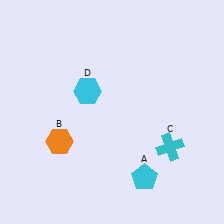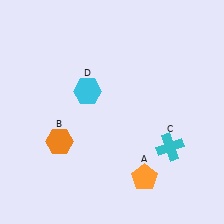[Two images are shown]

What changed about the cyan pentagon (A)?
In Image 1, A is cyan. In Image 2, it changed to orange.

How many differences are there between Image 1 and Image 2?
There is 1 difference between the two images.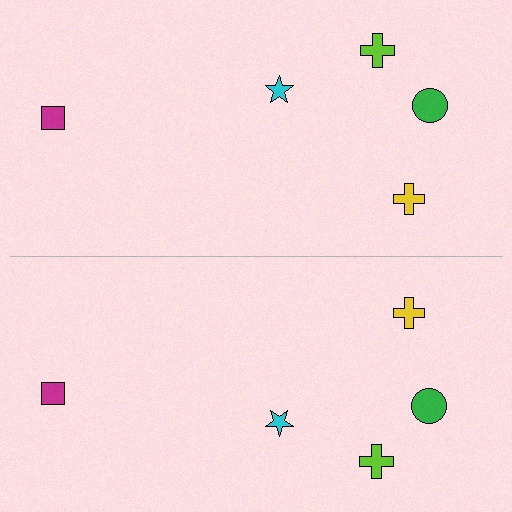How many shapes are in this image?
There are 10 shapes in this image.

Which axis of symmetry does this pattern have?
The pattern has a horizontal axis of symmetry running through the center of the image.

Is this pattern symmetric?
Yes, this pattern has bilateral (reflection) symmetry.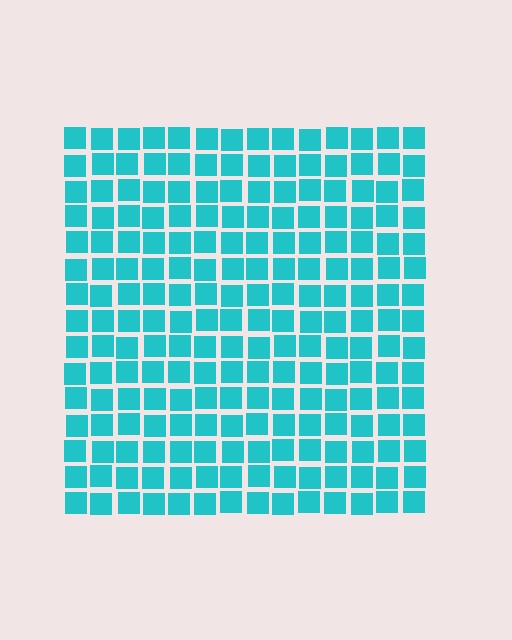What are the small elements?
The small elements are squares.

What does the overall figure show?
The overall figure shows a square.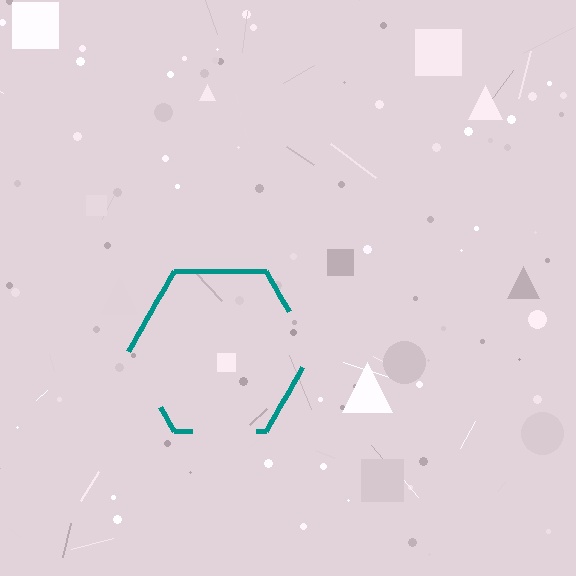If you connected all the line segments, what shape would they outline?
They would outline a hexagon.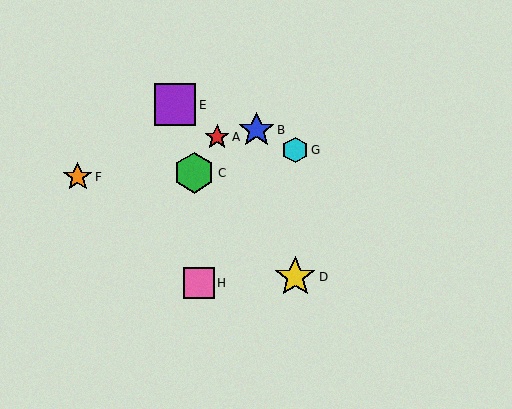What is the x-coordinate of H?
Object H is at x≈199.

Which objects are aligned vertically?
Objects D, G are aligned vertically.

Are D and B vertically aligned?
No, D is at x≈295 and B is at x≈256.